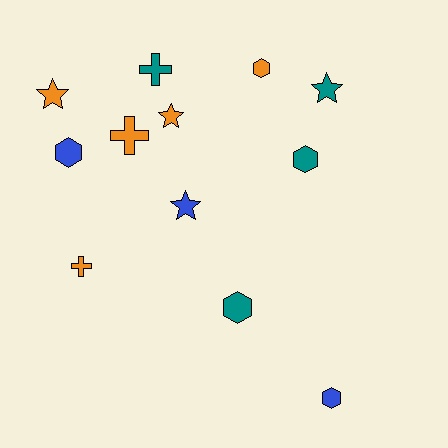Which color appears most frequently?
Orange, with 5 objects.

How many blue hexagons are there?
There are 2 blue hexagons.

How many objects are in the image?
There are 12 objects.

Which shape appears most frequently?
Hexagon, with 5 objects.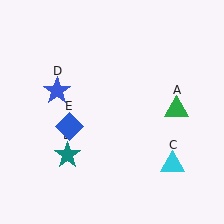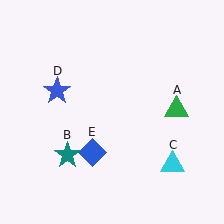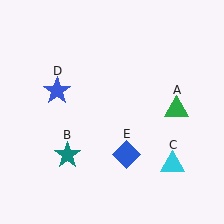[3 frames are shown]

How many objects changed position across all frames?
1 object changed position: blue diamond (object E).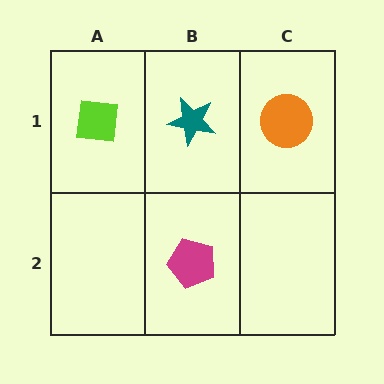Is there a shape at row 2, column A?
No, that cell is empty.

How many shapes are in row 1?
3 shapes.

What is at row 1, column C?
An orange circle.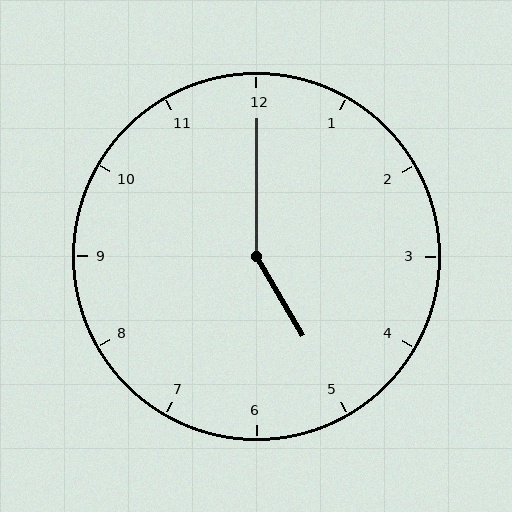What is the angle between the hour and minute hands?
Approximately 150 degrees.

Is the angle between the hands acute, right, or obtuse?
It is obtuse.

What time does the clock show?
5:00.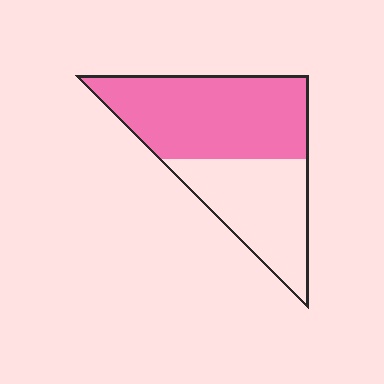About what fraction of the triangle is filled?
About three fifths (3/5).